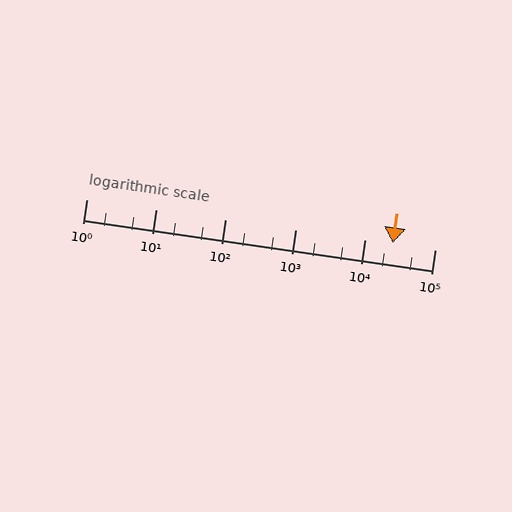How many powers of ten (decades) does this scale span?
The scale spans 5 decades, from 1 to 100000.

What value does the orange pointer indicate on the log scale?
The pointer indicates approximately 25000.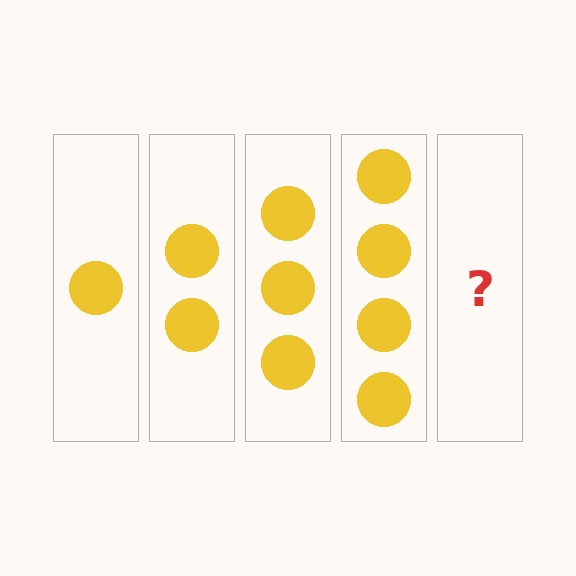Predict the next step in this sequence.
The next step is 5 circles.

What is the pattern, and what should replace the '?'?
The pattern is that each step adds one more circle. The '?' should be 5 circles.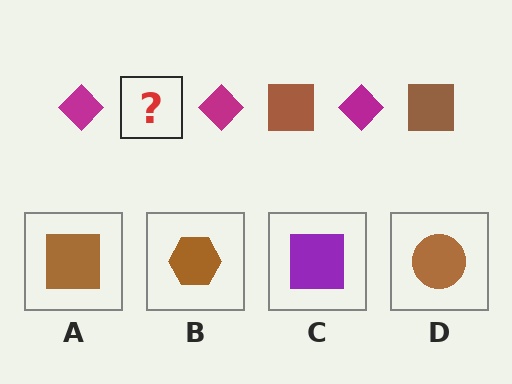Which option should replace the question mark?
Option A.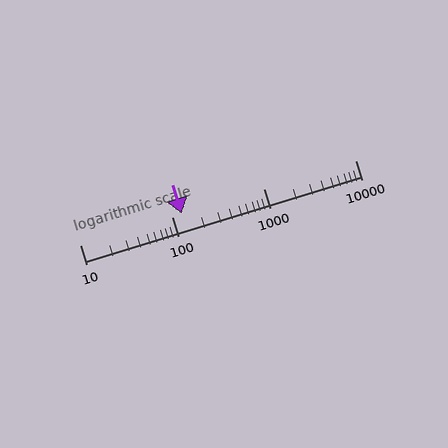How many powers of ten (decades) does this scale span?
The scale spans 3 decades, from 10 to 10000.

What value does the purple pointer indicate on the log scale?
The pointer indicates approximately 130.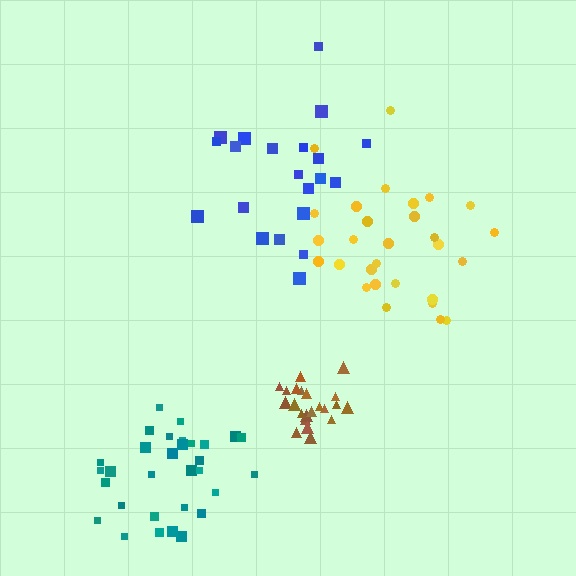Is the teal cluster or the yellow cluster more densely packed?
Teal.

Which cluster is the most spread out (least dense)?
Blue.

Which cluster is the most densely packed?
Brown.